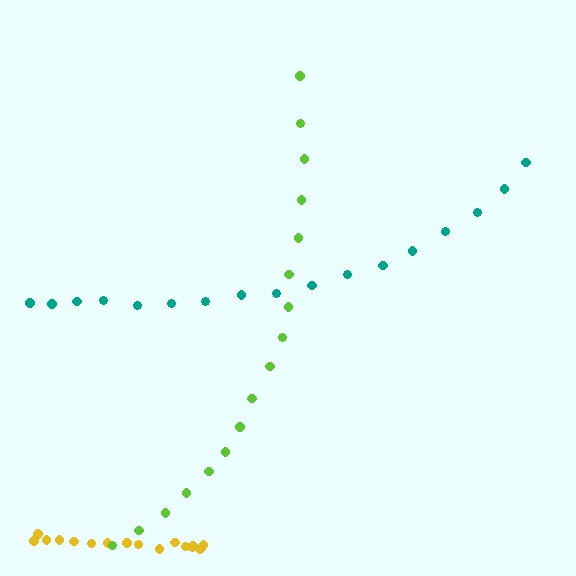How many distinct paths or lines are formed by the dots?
There are 3 distinct paths.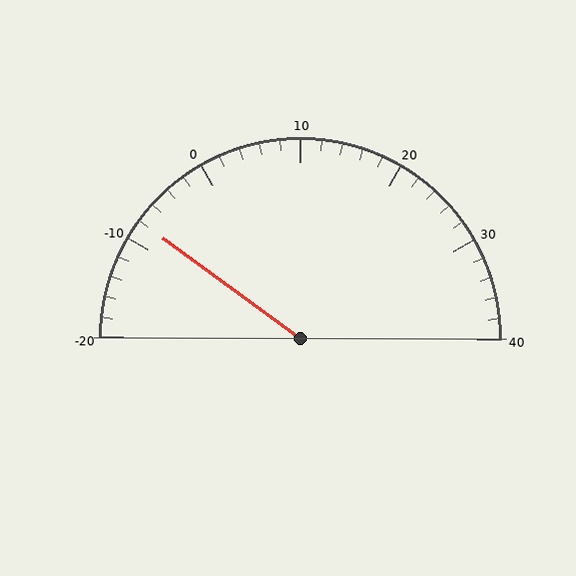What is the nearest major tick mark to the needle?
The nearest major tick mark is -10.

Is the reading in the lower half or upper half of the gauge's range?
The reading is in the lower half of the range (-20 to 40).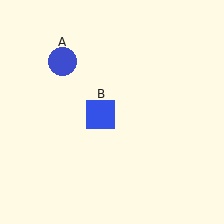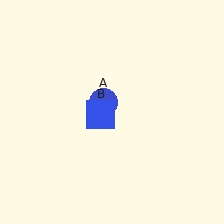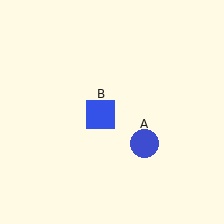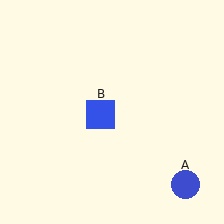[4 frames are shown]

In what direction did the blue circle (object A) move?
The blue circle (object A) moved down and to the right.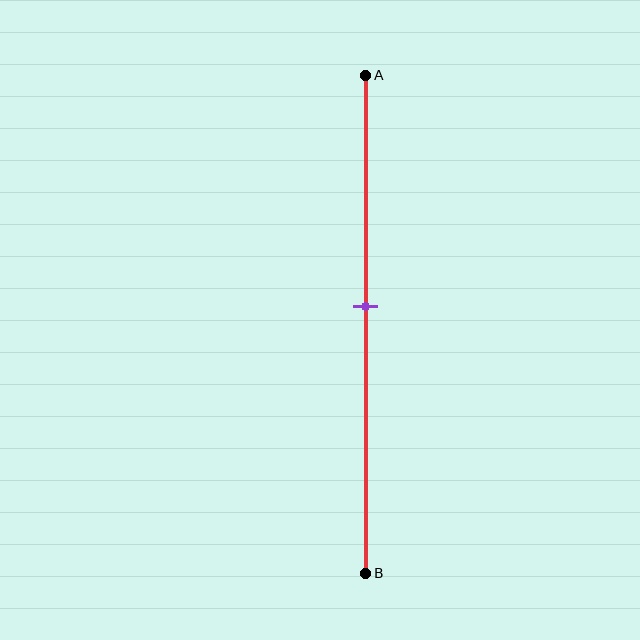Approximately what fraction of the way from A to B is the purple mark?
The purple mark is approximately 45% of the way from A to B.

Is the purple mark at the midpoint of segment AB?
No, the mark is at about 45% from A, not at the 50% midpoint.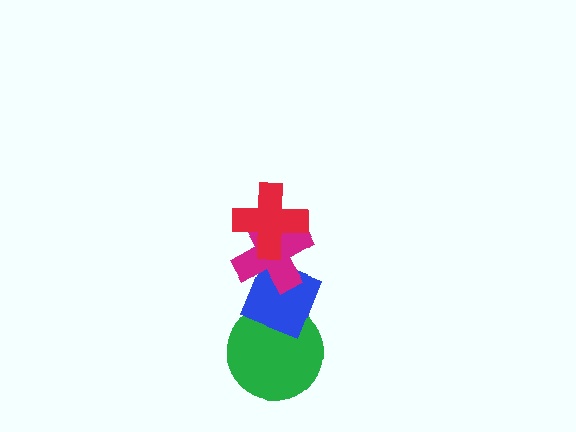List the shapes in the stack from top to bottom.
From top to bottom: the red cross, the magenta cross, the blue diamond, the green circle.